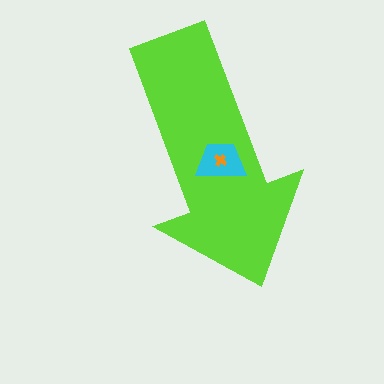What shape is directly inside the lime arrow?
The cyan trapezoid.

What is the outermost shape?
The lime arrow.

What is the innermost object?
The orange cross.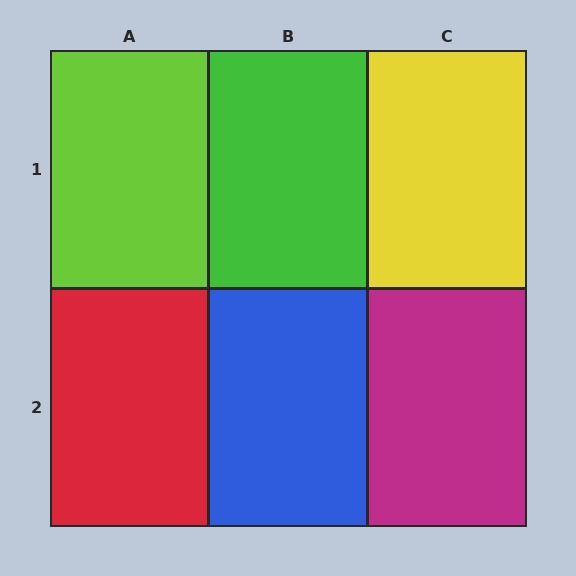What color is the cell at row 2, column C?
Magenta.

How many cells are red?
1 cell is red.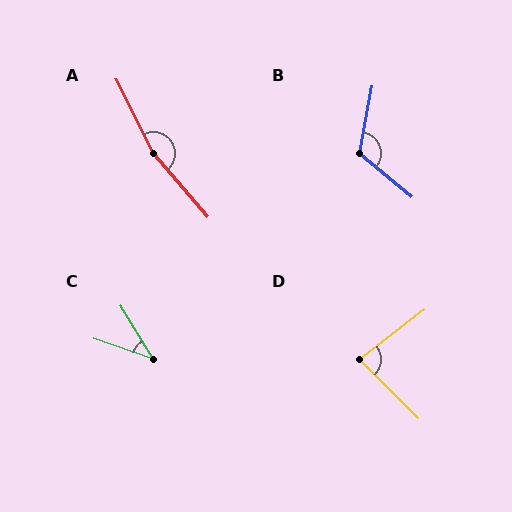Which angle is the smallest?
C, at approximately 40 degrees.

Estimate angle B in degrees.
Approximately 118 degrees.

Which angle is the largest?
A, at approximately 166 degrees.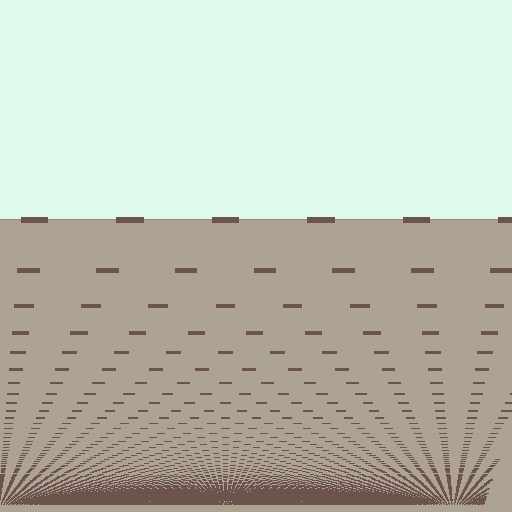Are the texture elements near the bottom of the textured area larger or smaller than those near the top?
Smaller. The gradient is inverted — elements near the bottom are smaller and denser.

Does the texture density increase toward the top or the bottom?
Density increases toward the bottom.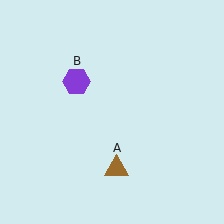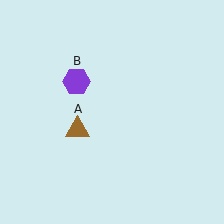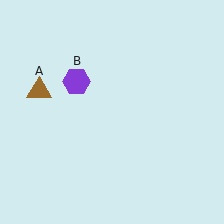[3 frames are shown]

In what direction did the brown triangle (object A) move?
The brown triangle (object A) moved up and to the left.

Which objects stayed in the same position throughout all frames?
Purple hexagon (object B) remained stationary.